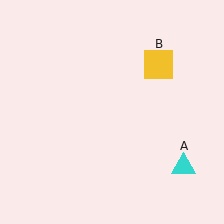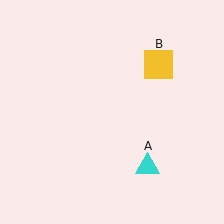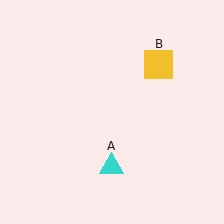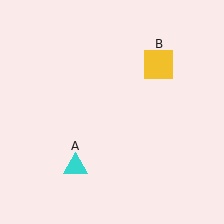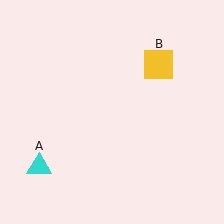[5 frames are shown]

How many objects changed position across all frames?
1 object changed position: cyan triangle (object A).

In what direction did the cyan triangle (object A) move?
The cyan triangle (object A) moved left.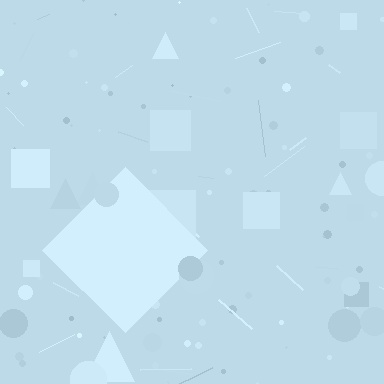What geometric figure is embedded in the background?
A diamond is embedded in the background.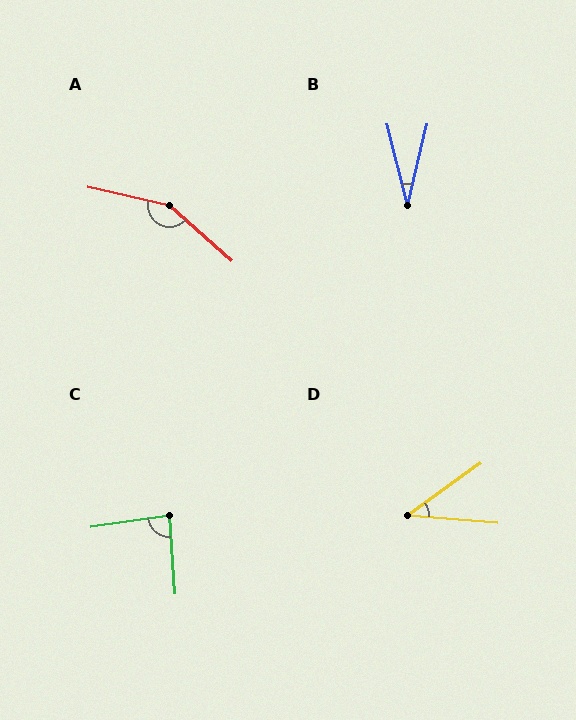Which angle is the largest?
A, at approximately 151 degrees.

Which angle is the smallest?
B, at approximately 27 degrees.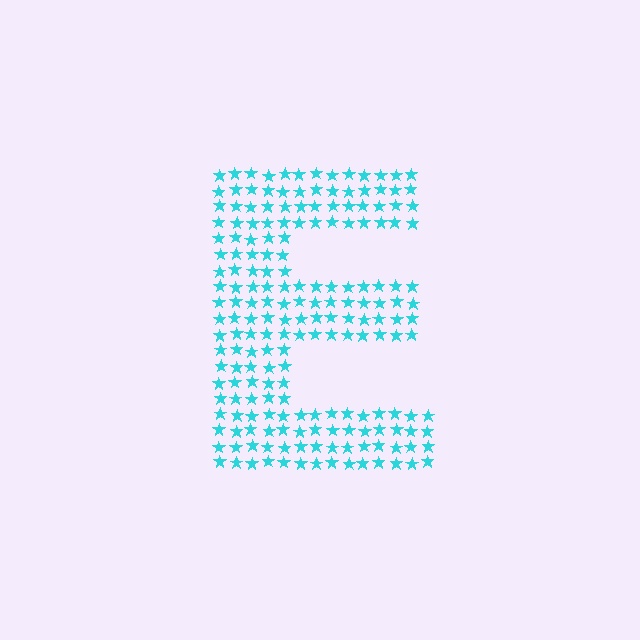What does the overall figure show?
The overall figure shows the letter E.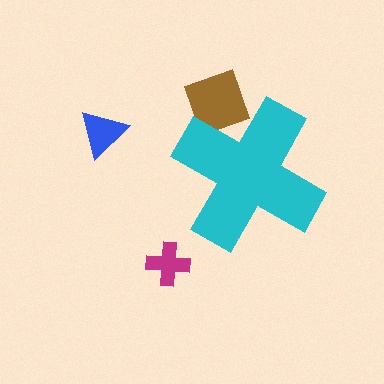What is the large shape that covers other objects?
A cyan cross.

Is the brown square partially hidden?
Yes, the brown square is partially hidden behind the cyan cross.